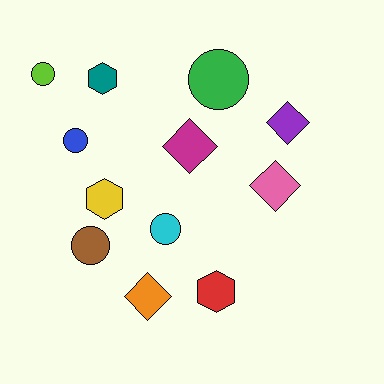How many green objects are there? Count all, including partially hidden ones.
There is 1 green object.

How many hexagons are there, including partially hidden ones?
There are 3 hexagons.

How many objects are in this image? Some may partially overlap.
There are 12 objects.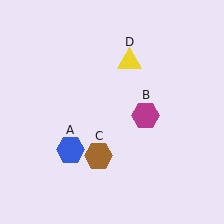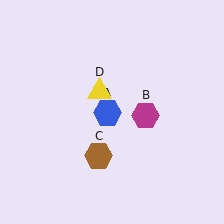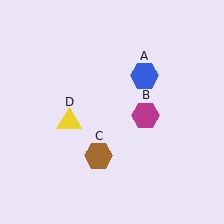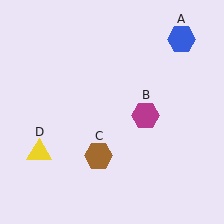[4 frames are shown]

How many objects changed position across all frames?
2 objects changed position: blue hexagon (object A), yellow triangle (object D).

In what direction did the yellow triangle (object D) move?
The yellow triangle (object D) moved down and to the left.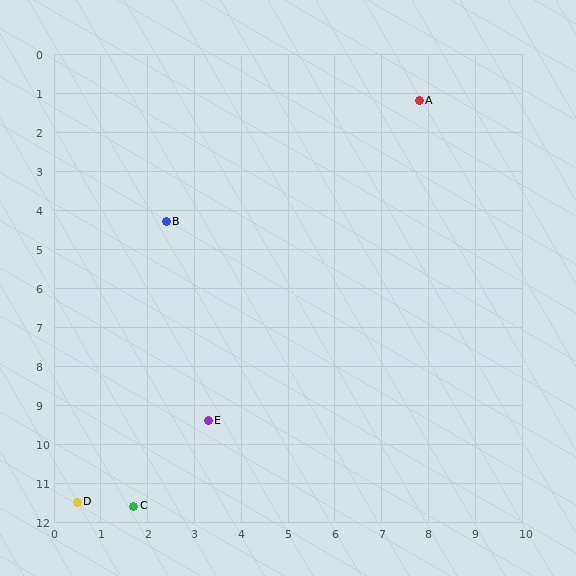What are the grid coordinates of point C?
Point C is at approximately (1.7, 11.6).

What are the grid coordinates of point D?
Point D is at approximately (0.5, 11.5).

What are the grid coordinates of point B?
Point B is at approximately (2.4, 4.3).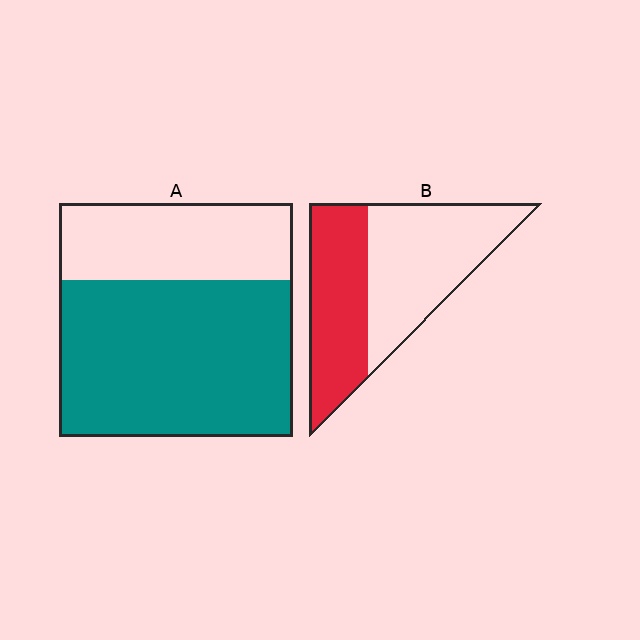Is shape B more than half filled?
No.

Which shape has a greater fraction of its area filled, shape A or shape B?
Shape A.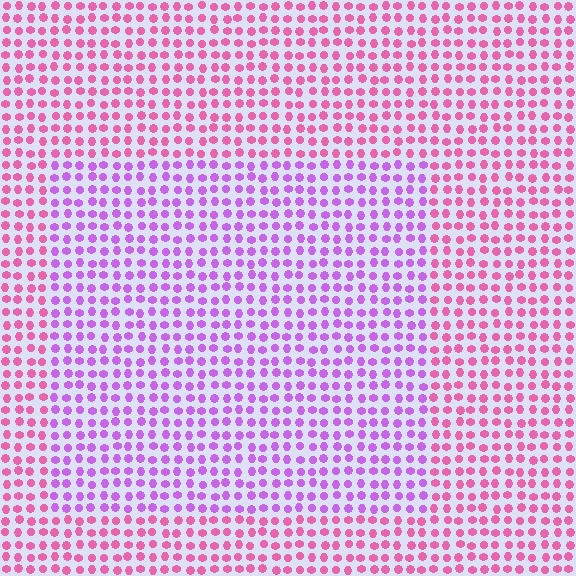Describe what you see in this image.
The image is filled with small pink elements in a uniform arrangement. A rectangle-shaped region is visible where the elements are tinted to a slightly different hue, forming a subtle color boundary.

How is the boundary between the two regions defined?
The boundary is defined purely by a slight shift in hue (about 41 degrees). Spacing, size, and orientation are identical on both sides.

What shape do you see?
I see a rectangle.